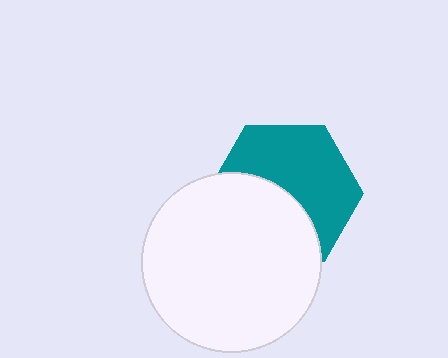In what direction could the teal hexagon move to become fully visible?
The teal hexagon could move up. That would shift it out from behind the white circle entirely.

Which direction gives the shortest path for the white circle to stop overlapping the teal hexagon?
Moving down gives the shortest separation.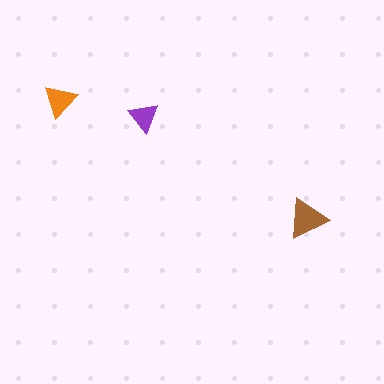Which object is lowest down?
The brown triangle is bottommost.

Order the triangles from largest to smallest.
the brown one, the orange one, the purple one.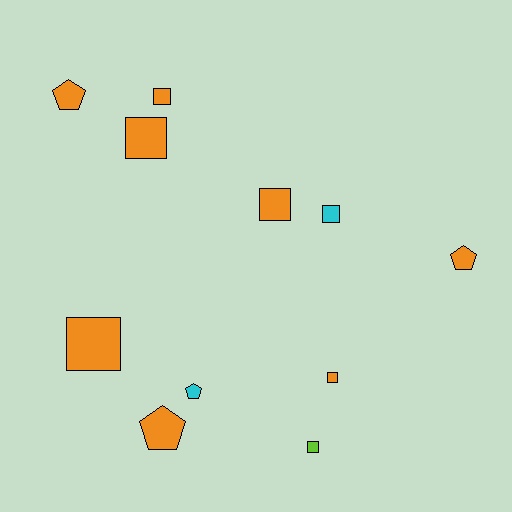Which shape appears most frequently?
Square, with 7 objects.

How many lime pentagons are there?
There are no lime pentagons.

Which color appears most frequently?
Orange, with 8 objects.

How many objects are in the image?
There are 11 objects.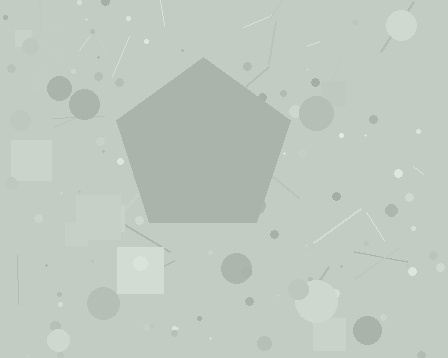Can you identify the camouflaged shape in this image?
The camouflaged shape is a pentagon.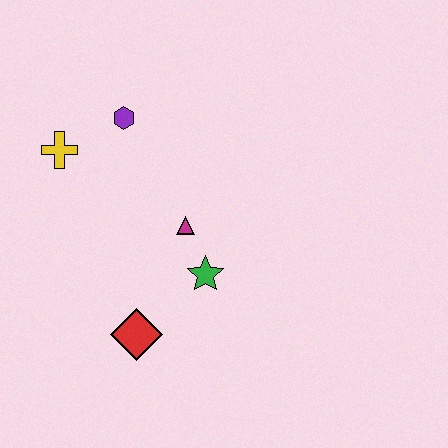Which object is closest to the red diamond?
The green star is closest to the red diamond.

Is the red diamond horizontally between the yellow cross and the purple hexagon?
No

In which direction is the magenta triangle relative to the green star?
The magenta triangle is above the green star.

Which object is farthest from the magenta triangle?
The yellow cross is farthest from the magenta triangle.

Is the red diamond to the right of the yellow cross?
Yes